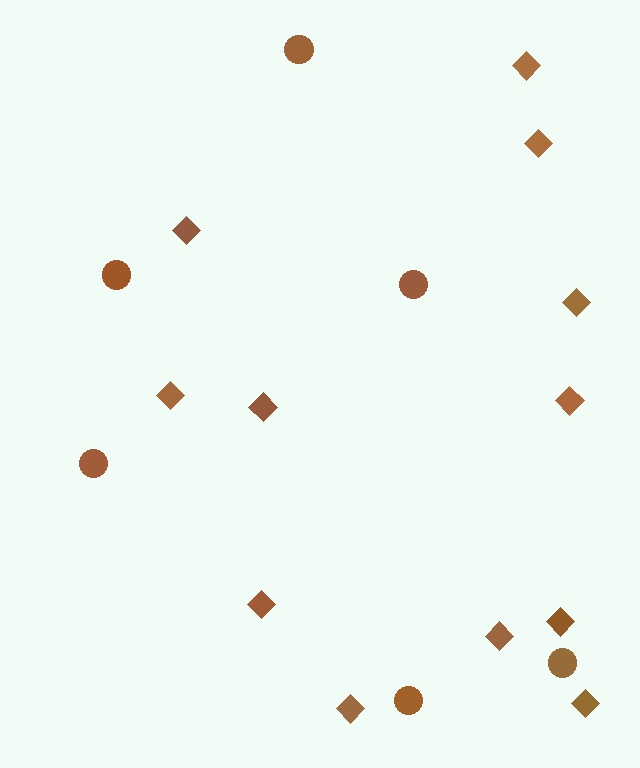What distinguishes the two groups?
There are 2 groups: one group of diamonds (12) and one group of circles (6).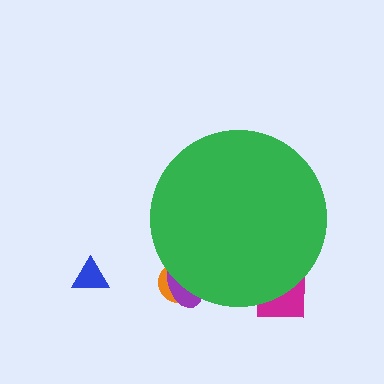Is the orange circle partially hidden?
Yes, the orange circle is partially hidden behind the green circle.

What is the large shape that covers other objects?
A green circle.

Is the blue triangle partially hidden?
No, the blue triangle is fully visible.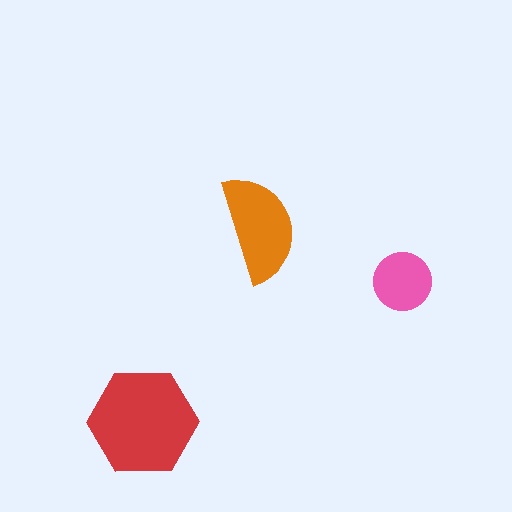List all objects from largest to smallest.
The red hexagon, the orange semicircle, the pink circle.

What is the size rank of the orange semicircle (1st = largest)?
2nd.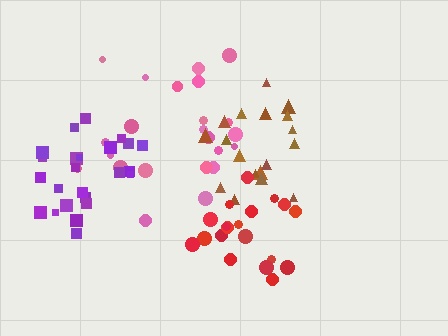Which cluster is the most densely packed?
Red.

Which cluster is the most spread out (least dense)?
Pink.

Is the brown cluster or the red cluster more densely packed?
Red.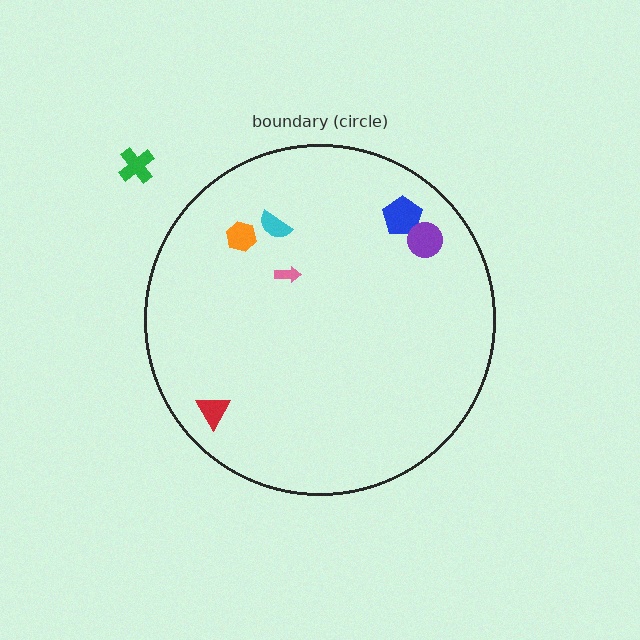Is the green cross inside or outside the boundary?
Outside.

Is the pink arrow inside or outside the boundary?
Inside.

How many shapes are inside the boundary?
6 inside, 1 outside.